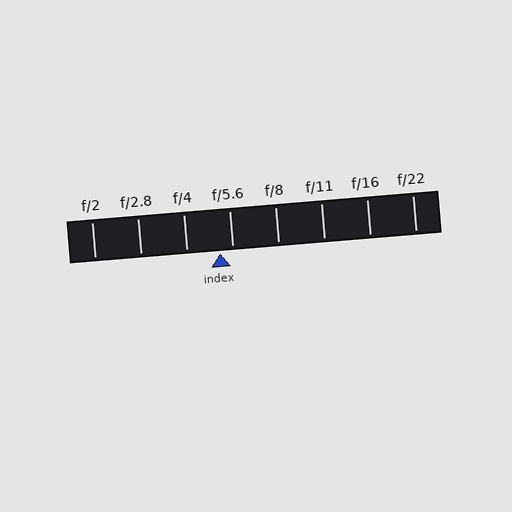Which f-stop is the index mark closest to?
The index mark is closest to f/5.6.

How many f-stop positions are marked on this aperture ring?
There are 8 f-stop positions marked.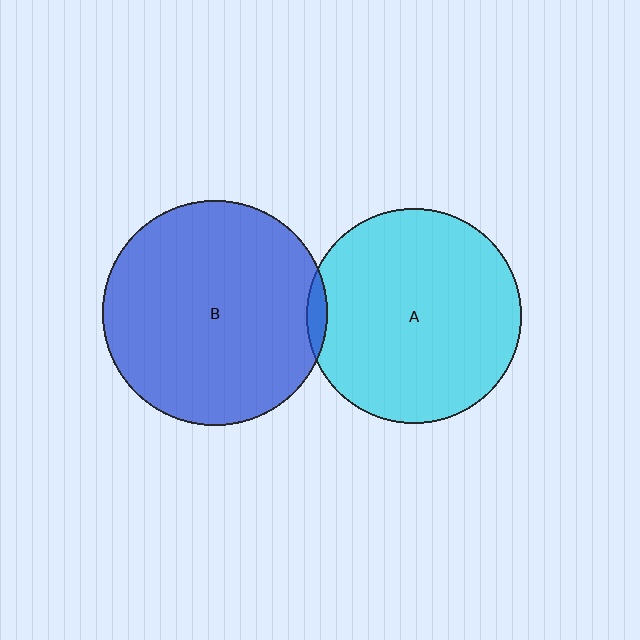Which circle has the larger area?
Circle B (blue).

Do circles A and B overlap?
Yes.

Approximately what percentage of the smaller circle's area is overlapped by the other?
Approximately 5%.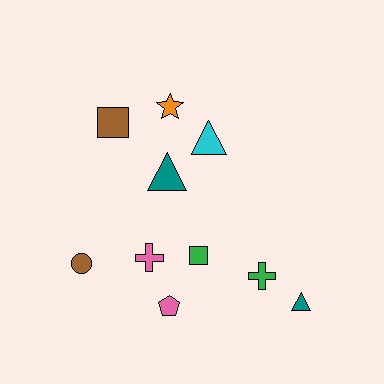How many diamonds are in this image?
There are no diamonds.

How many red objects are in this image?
There are no red objects.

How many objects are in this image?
There are 10 objects.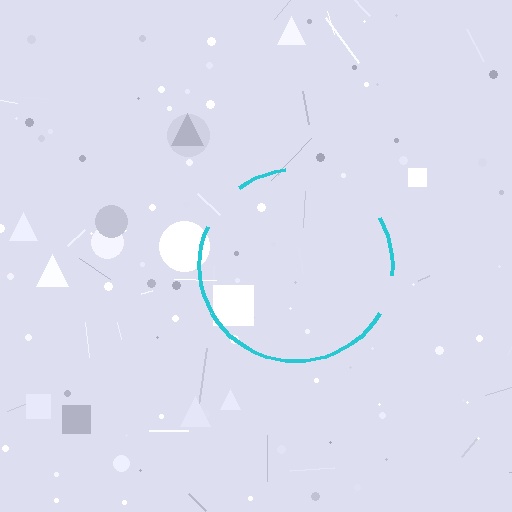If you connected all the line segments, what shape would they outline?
They would outline a circle.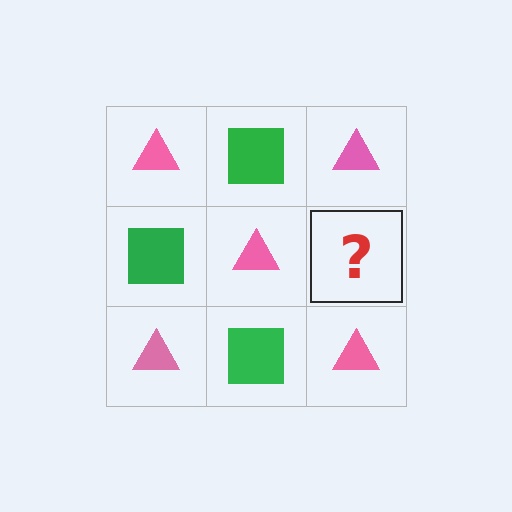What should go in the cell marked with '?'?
The missing cell should contain a green square.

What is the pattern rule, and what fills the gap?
The rule is that it alternates pink triangle and green square in a checkerboard pattern. The gap should be filled with a green square.